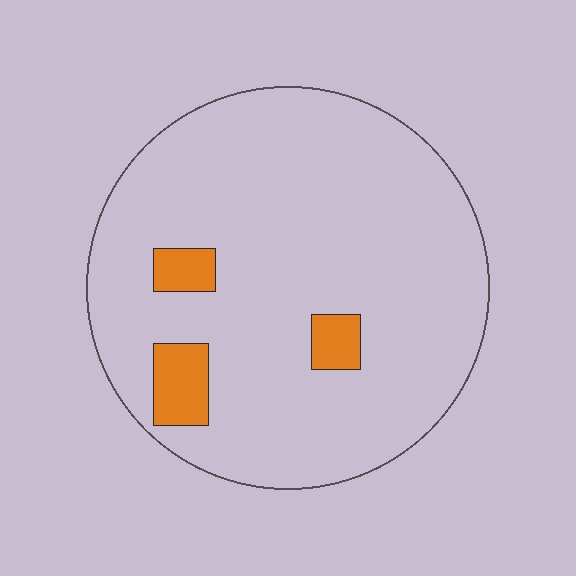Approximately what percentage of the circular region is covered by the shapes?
Approximately 10%.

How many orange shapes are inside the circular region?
3.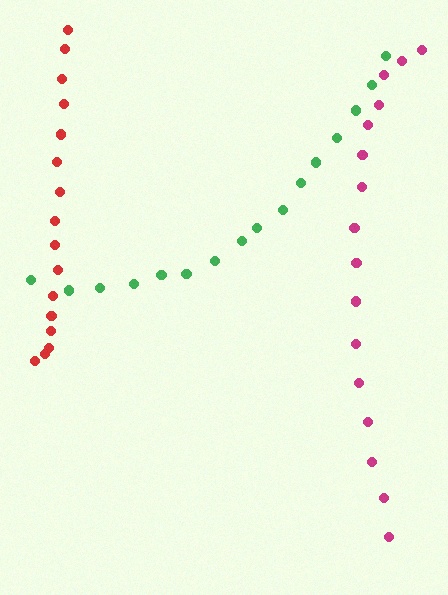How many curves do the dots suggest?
There are 3 distinct paths.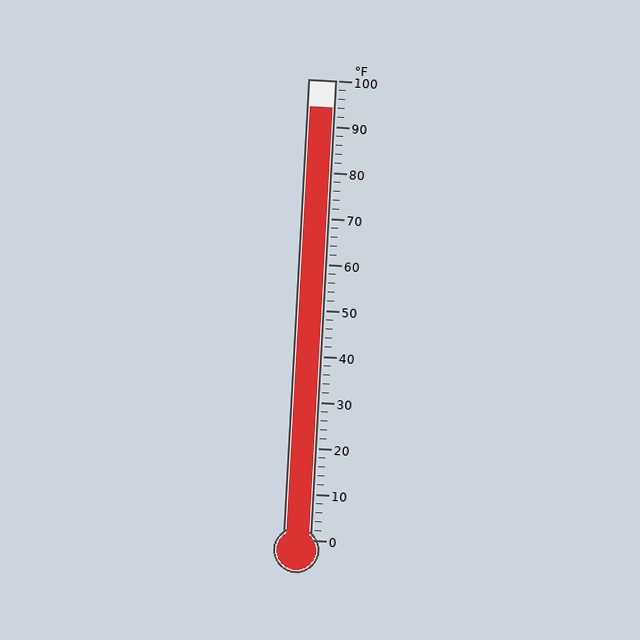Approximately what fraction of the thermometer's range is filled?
The thermometer is filled to approximately 95% of its range.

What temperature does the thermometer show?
The thermometer shows approximately 94°F.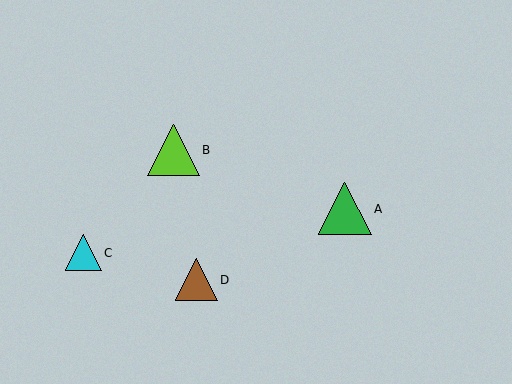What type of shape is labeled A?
Shape A is a green triangle.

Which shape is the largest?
The green triangle (labeled A) is the largest.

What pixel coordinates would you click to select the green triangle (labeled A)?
Click at (345, 209) to select the green triangle A.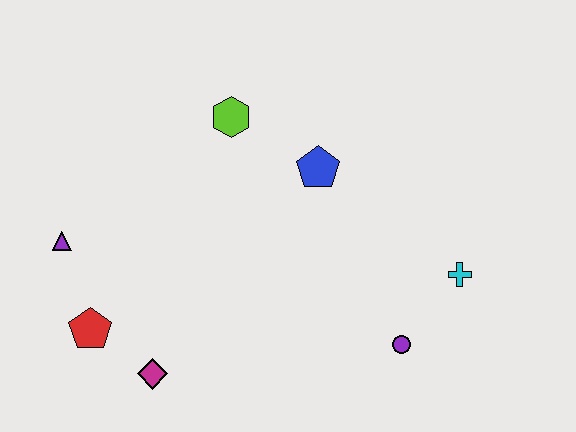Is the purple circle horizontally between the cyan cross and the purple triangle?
Yes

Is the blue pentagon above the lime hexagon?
No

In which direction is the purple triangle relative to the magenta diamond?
The purple triangle is above the magenta diamond.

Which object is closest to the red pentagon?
The magenta diamond is closest to the red pentagon.